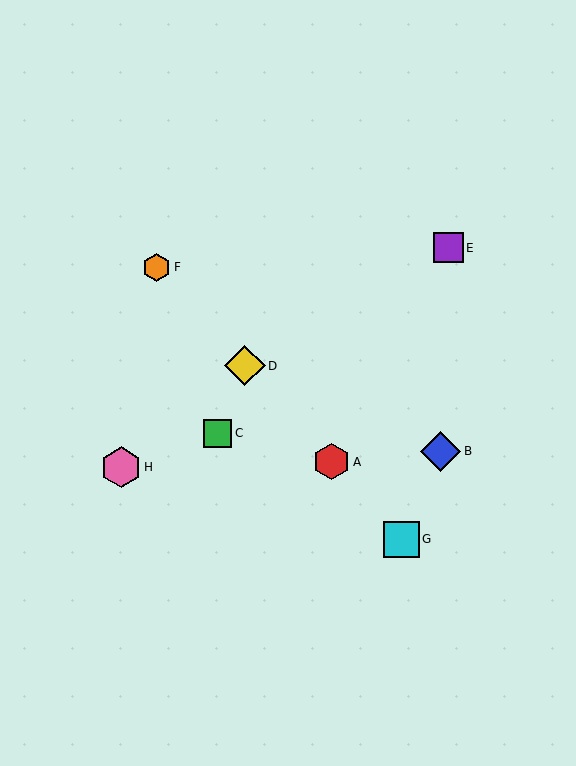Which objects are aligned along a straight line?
Objects A, D, F, G are aligned along a straight line.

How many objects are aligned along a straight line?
4 objects (A, D, F, G) are aligned along a straight line.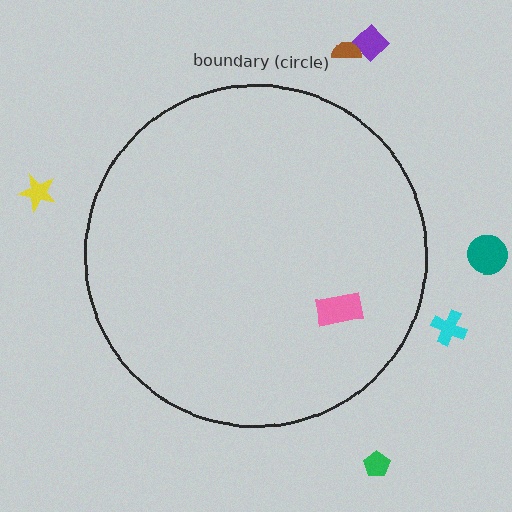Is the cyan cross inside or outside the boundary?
Outside.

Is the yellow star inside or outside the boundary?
Outside.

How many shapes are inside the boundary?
1 inside, 6 outside.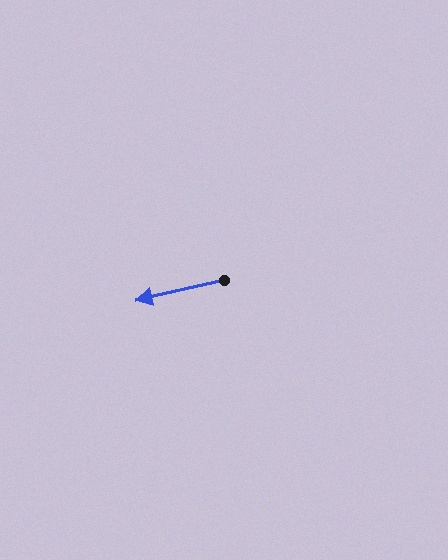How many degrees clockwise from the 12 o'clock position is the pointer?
Approximately 257 degrees.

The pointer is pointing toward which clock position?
Roughly 9 o'clock.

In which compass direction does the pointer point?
West.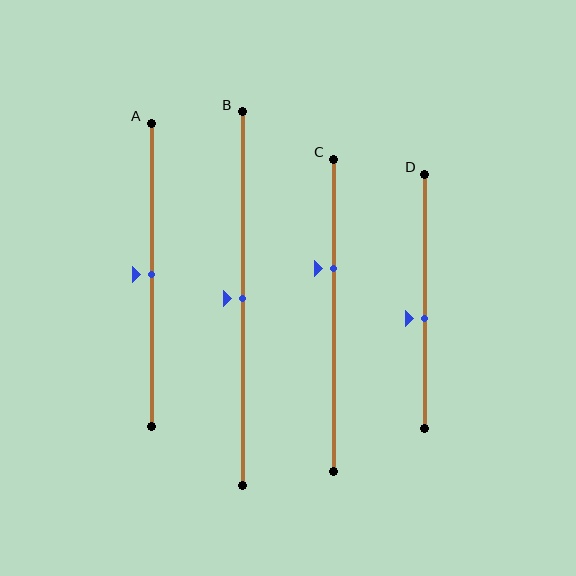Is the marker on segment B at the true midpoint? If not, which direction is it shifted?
Yes, the marker on segment B is at the true midpoint.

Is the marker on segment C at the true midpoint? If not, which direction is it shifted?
No, the marker on segment C is shifted upward by about 15% of the segment length.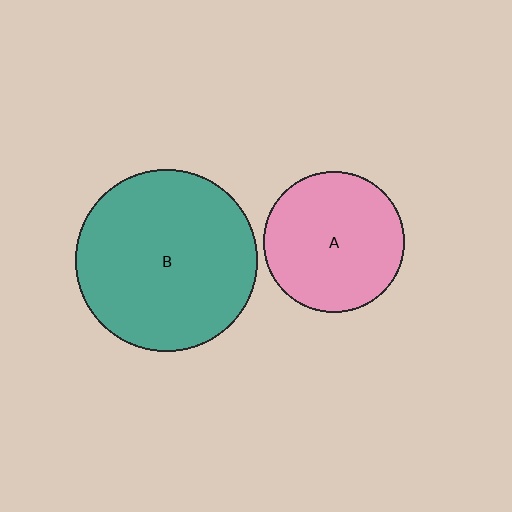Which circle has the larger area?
Circle B (teal).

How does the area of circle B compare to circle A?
Approximately 1.7 times.